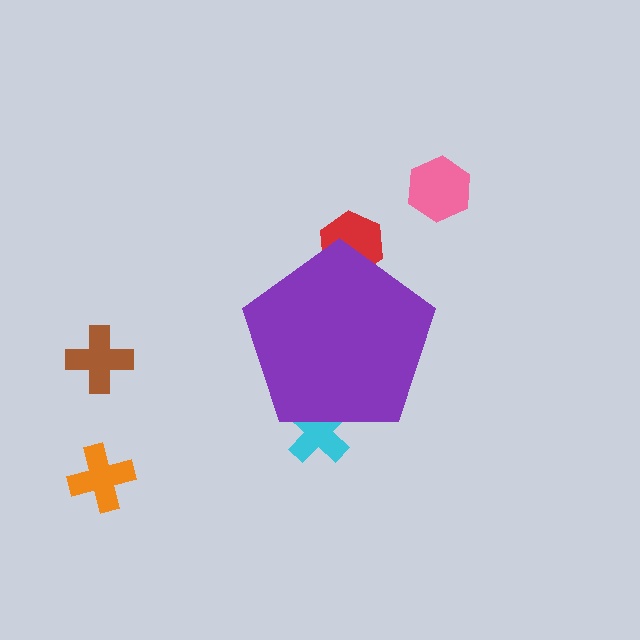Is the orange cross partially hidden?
No, the orange cross is fully visible.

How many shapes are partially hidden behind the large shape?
2 shapes are partially hidden.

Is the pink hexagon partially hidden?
No, the pink hexagon is fully visible.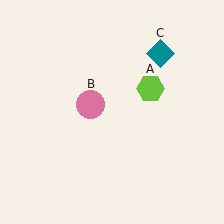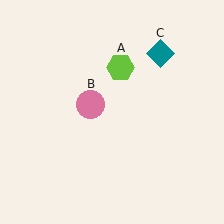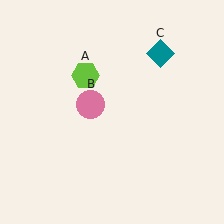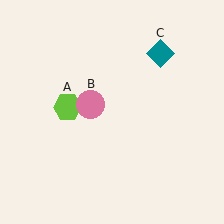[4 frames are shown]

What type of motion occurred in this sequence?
The lime hexagon (object A) rotated counterclockwise around the center of the scene.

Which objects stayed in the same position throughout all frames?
Pink circle (object B) and teal diamond (object C) remained stationary.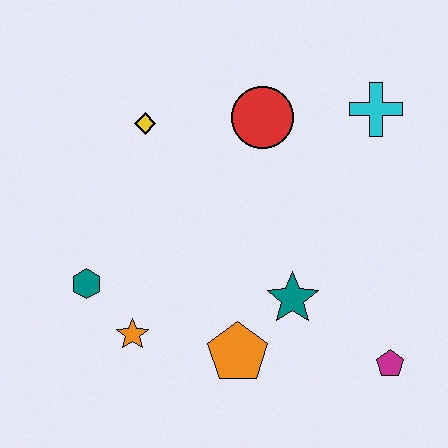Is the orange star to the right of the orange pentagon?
No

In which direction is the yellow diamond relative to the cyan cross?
The yellow diamond is to the left of the cyan cross.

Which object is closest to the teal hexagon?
The orange star is closest to the teal hexagon.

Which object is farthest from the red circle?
The magenta pentagon is farthest from the red circle.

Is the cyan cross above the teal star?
Yes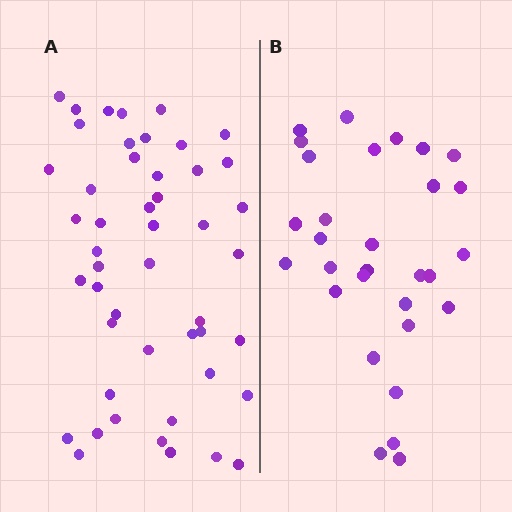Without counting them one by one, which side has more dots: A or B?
Region A (the left region) has more dots.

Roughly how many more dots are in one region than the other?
Region A has approximately 20 more dots than region B.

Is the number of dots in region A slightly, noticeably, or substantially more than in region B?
Region A has substantially more. The ratio is roughly 1.6 to 1.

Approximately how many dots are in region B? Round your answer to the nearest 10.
About 30 dots.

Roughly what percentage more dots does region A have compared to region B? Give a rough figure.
About 60% more.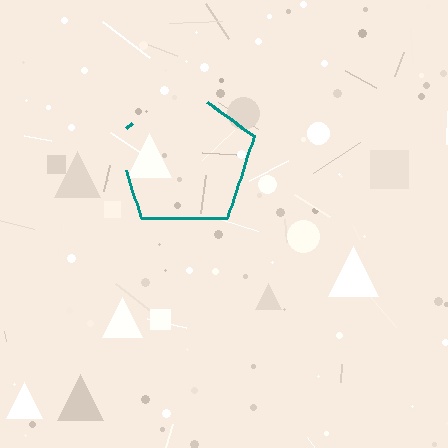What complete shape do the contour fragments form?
The contour fragments form a pentagon.